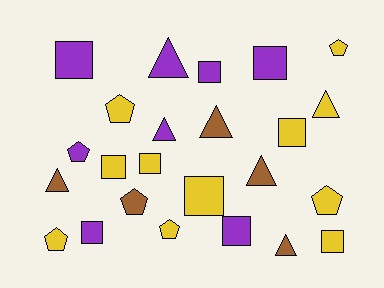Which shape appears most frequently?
Square, with 10 objects.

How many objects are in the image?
There are 24 objects.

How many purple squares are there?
There are 5 purple squares.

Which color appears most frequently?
Yellow, with 11 objects.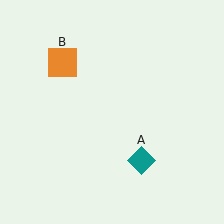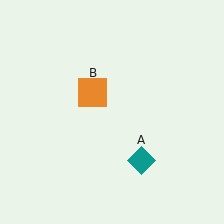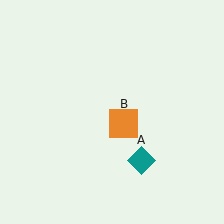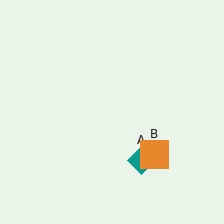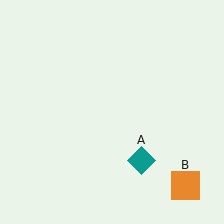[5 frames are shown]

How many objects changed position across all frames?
1 object changed position: orange square (object B).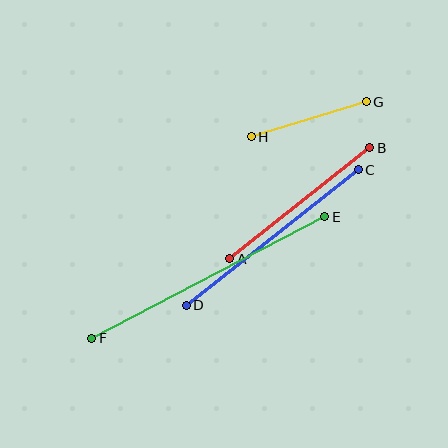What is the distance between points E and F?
The distance is approximately 263 pixels.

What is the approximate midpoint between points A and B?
The midpoint is at approximately (300, 203) pixels.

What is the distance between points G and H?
The distance is approximately 120 pixels.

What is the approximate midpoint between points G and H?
The midpoint is at approximately (309, 119) pixels.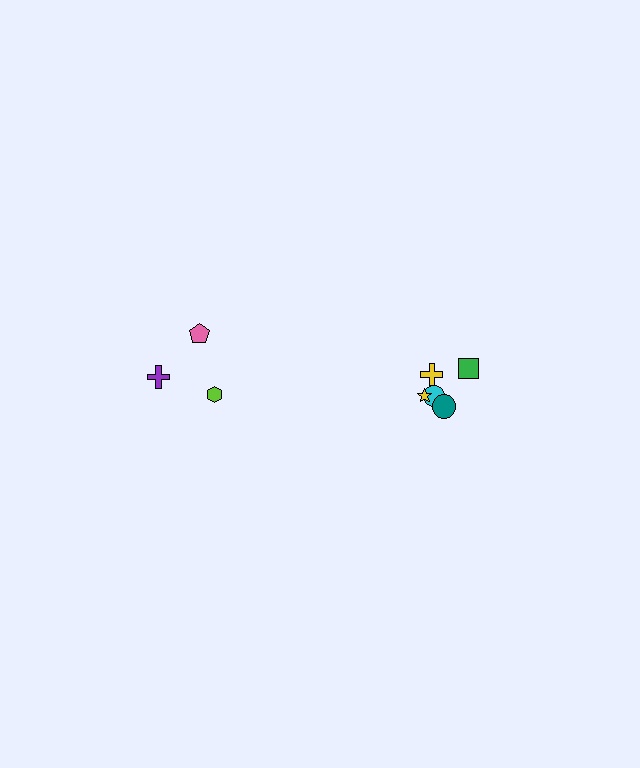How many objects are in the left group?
There are 3 objects.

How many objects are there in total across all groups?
There are 8 objects.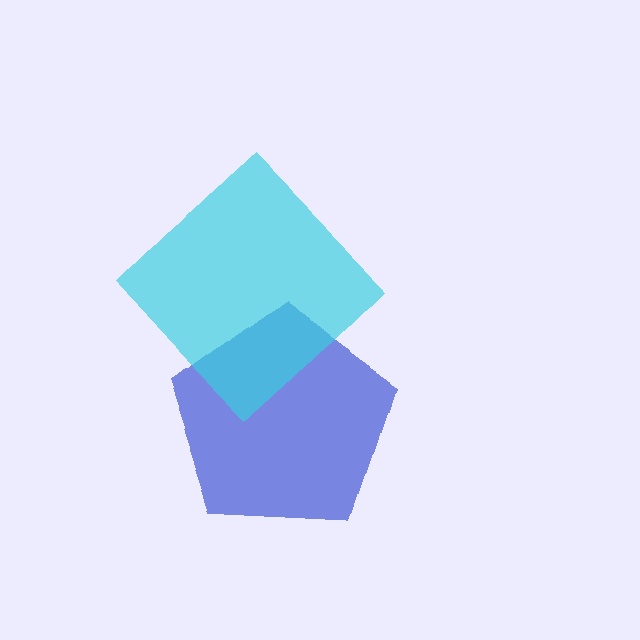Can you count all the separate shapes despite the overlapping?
Yes, there are 2 separate shapes.